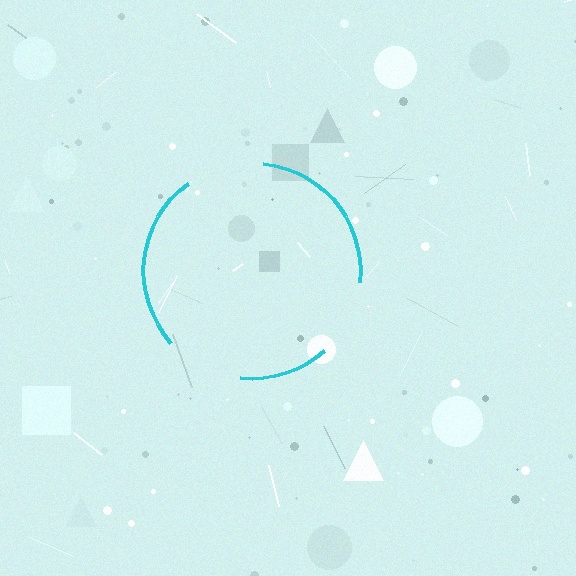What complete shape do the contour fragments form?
The contour fragments form a circle.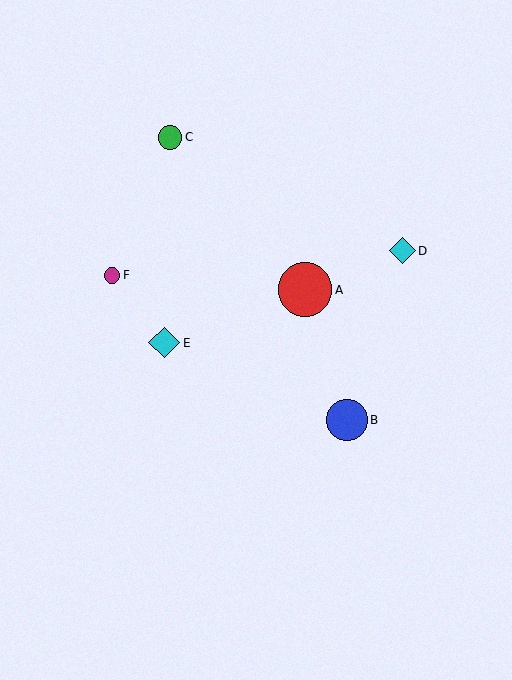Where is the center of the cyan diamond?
The center of the cyan diamond is at (164, 343).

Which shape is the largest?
The red circle (labeled A) is the largest.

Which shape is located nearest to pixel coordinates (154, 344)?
The cyan diamond (labeled E) at (164, 343) is nearest to that location.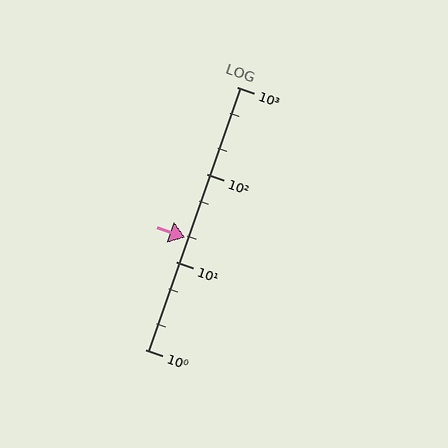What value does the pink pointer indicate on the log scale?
The pointer indicates approximately 19.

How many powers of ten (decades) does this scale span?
The scale spans 3 decades, from 1 to 1000.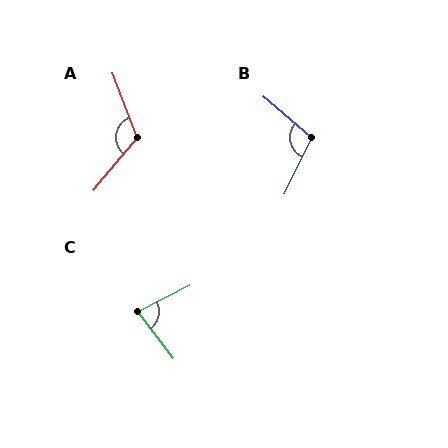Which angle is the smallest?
C, at approximately 80 degrees.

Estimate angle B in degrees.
Approximately 104 degrees.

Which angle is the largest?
A, at approximately 120 degrees.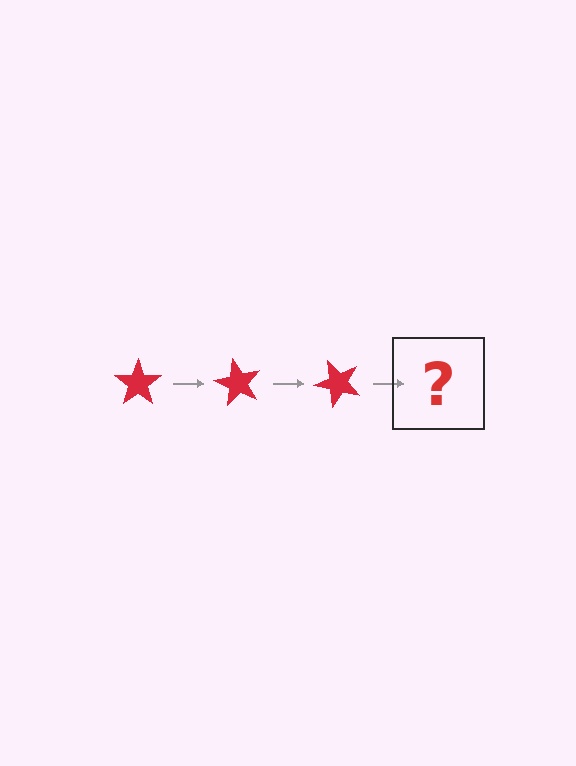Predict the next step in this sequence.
The next step is a red star rotated 180 degrees.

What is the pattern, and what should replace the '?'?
The pattern is that the star rotates 60 degrees each step. The '?' should be a red star rotated 180 degrees.